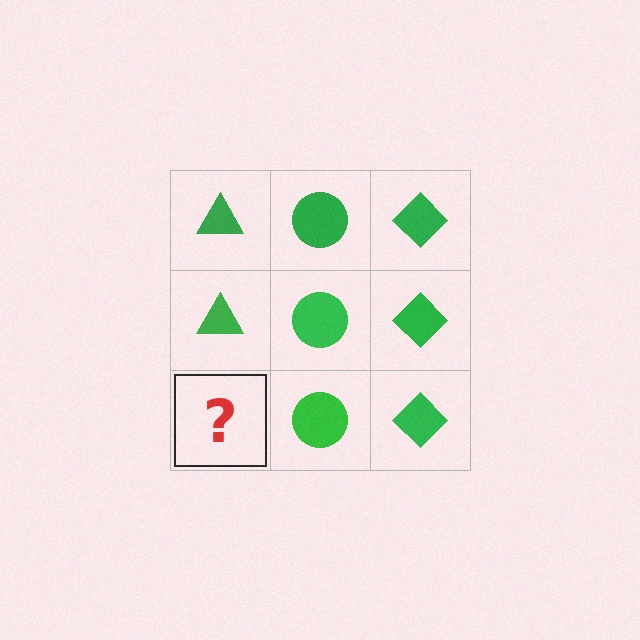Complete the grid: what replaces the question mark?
The question mark should be replaced with a green triangle.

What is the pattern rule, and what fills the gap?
The rule is that each column has a consistent shape. The gap should be filled with a green triangle.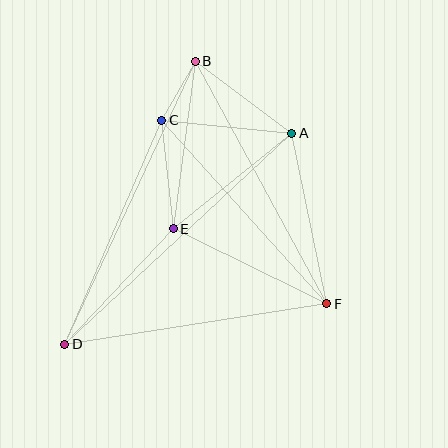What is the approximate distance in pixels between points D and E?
The distance between D and E is approximately 159 pixels.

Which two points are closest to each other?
Points B and C are closest to each other.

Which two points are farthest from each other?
Points B and D are farthest from each other.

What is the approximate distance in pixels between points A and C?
The distance between A and C is approximately 131 pixels.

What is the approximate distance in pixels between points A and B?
The distance between A and B is approximately 120 pixels.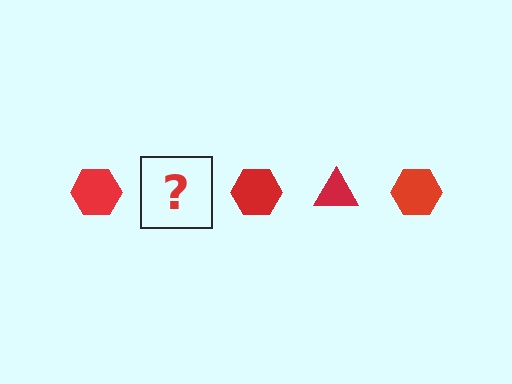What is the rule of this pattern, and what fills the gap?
The rule is that the pattern cycles through hexagon, triangle shapes in red. The gap should be filled with a red triangle.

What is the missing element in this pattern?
The missing element is a red triangle.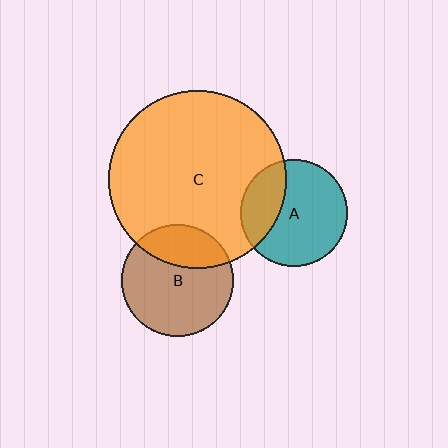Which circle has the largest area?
Circle C (orange).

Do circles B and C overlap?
Yes.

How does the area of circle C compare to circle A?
Approximately 2.7 times.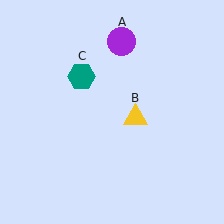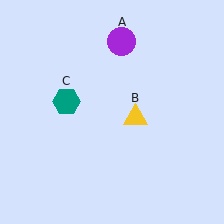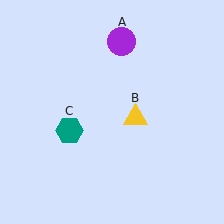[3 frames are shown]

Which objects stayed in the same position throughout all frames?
Purple circle (object A) and yellow triangle (object B) remained stationary.